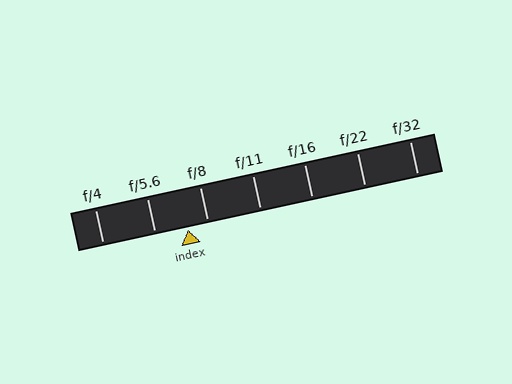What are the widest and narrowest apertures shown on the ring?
The widest aperture shown is f/4 and the narrowest is f/32.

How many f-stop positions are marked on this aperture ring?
There are 7 f-stop positions marked.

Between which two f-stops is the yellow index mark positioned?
The index mark is between f/5.6 and f/8.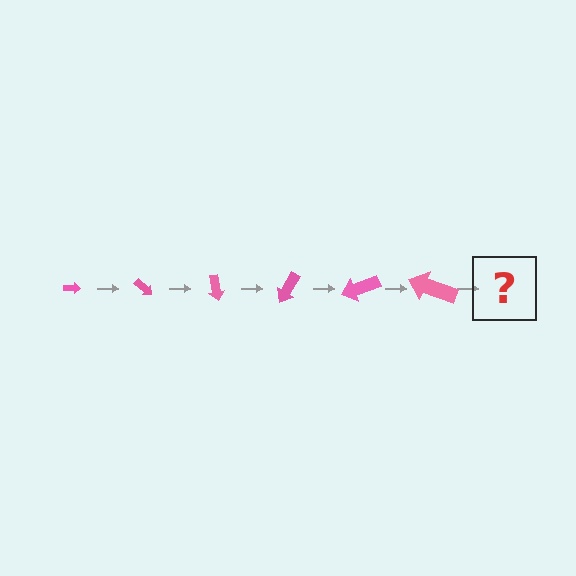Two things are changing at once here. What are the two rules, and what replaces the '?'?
The two rules are that the arrow grows larger each step and it rotates 40 degrees each step. The '?' should be an arrow, larger than the previous one and rotated 240 degrees from the start.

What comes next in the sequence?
The next element should be an arrow, larger than the previous one and rotated 240 degrees from the start.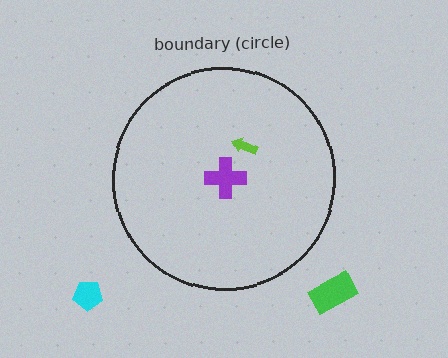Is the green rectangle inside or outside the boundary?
Outside.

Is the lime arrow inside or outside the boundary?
Inside.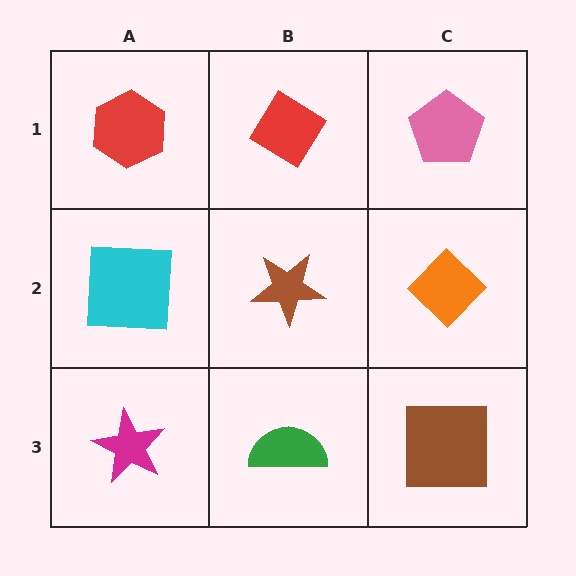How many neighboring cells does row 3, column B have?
3.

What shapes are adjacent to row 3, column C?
An orange diamond (row 2, column C), a green semicircle (row 3, column B).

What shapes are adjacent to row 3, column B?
A brown star (row 2, column B), a magenta star (row 3, column A), a brown square (row 3, column C).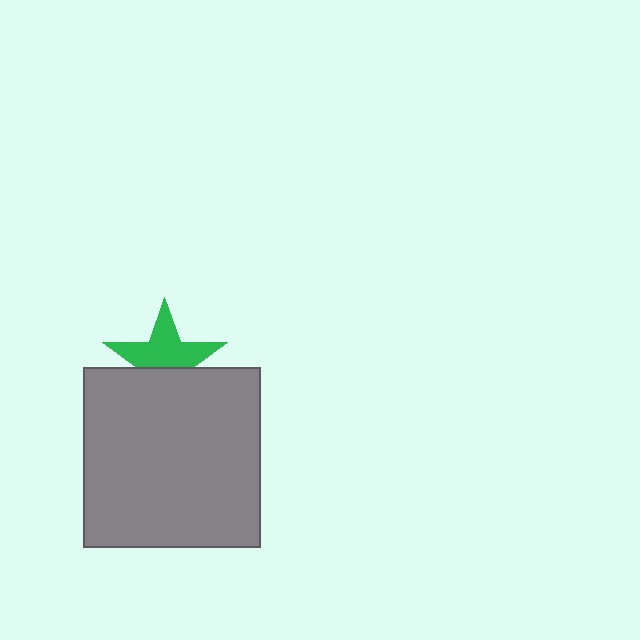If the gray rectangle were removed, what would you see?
You would see the complete green star.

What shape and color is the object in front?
The object in front is a gray rectangle.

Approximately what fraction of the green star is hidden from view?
Roughly 39% of the green star is hidden behind the gray rectangle.